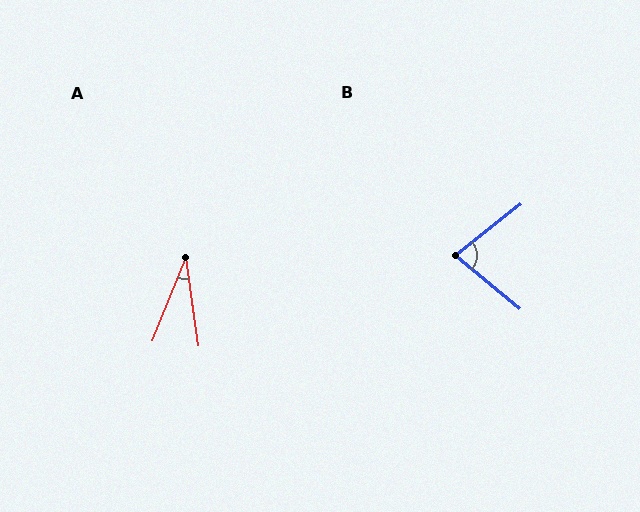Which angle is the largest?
B, at approximately 78 degrees.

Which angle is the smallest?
A, at approximately 30 degrees.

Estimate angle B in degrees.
Approximately 78 degrees.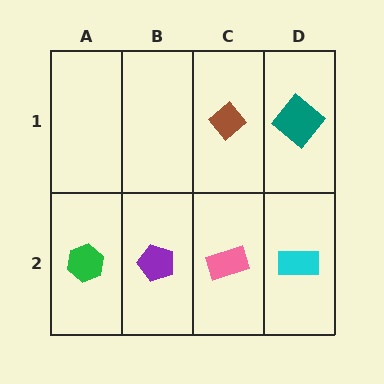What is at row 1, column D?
A teal diamond.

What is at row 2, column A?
A green hexagon.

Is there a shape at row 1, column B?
No, that cell is empty.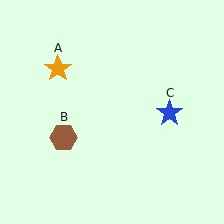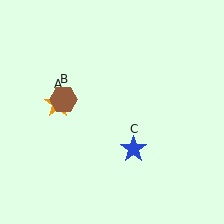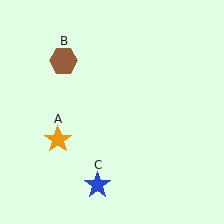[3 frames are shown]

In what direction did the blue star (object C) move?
The blue star (object C) moved down and to the left.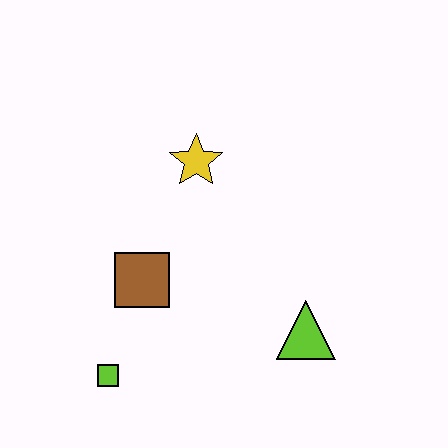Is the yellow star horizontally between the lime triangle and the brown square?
Yes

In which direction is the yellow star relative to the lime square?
The yellow star is above the lime square.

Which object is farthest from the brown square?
The lime triangle is farthest from the brown square.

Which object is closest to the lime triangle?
The brown square is closest to the lime triangle.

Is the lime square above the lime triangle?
No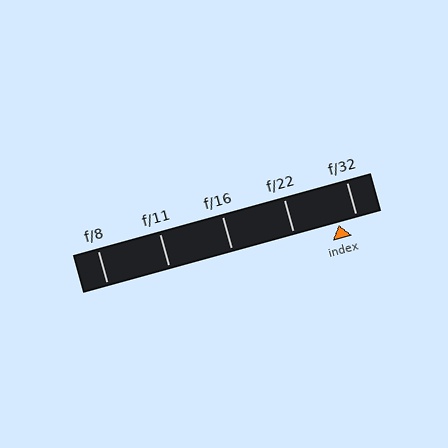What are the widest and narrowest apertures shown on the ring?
The widest aperture shown is f/8 and the narrowest is f/32.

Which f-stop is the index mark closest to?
The index mark is closest to f/32.